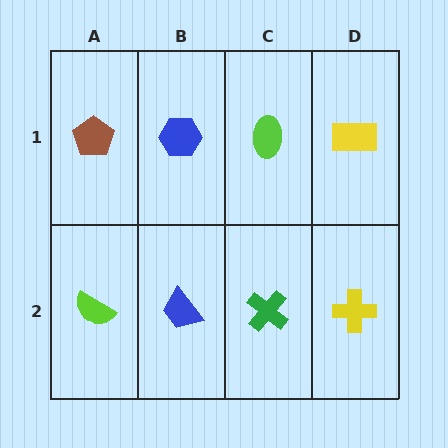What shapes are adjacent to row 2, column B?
A blue hexagon (row 1, column B), a lime semicircle (row 2, column A), a green cross (row 2, column C).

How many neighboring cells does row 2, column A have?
2.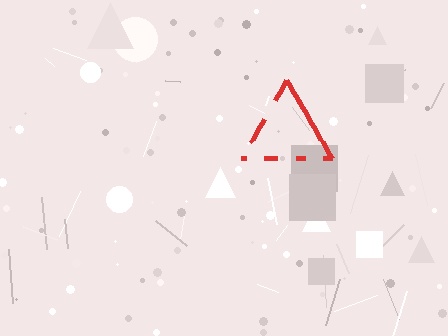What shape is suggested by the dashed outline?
The dashed outline suggests a triangle.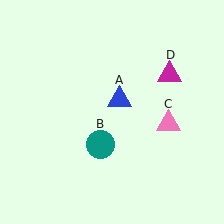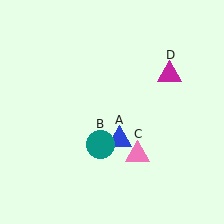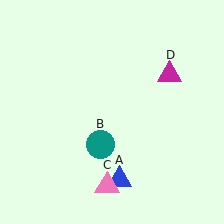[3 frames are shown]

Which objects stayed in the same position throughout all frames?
Teal circle (object B) and magenta triangle (object D) remained stationary.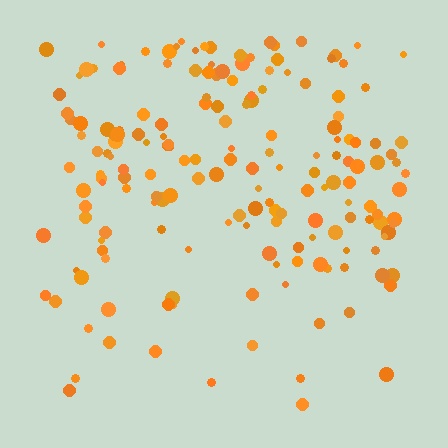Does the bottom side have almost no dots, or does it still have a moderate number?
Still a moderate number, just noticeably fewer than the top.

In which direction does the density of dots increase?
From bottom to top, with the top side densest.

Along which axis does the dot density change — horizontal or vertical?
Vertical.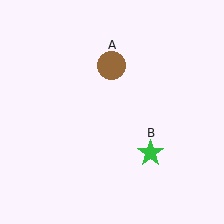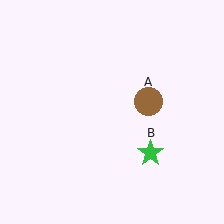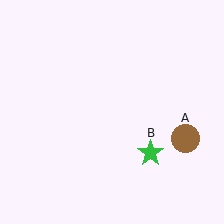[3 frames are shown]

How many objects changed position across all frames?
1 object changed position: brown circle (object A).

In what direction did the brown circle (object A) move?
The brown circle (object A) moved down and to the right.